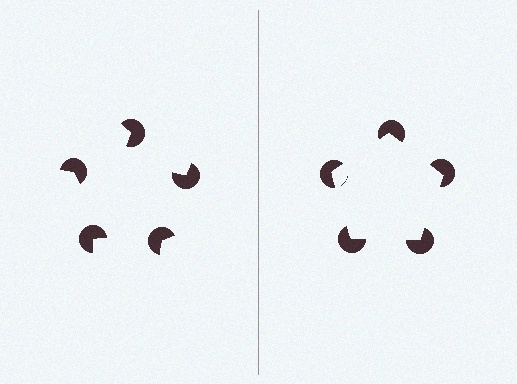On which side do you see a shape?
An illusory pentagon appears on the right side. On the left side the wedge cuts are rotated, so no coherent shape forms.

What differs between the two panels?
The pac-man discs are positioned identically on both sides; only the wedge orientations differ. On the right they align to a pentagon; on the left they are misaligned.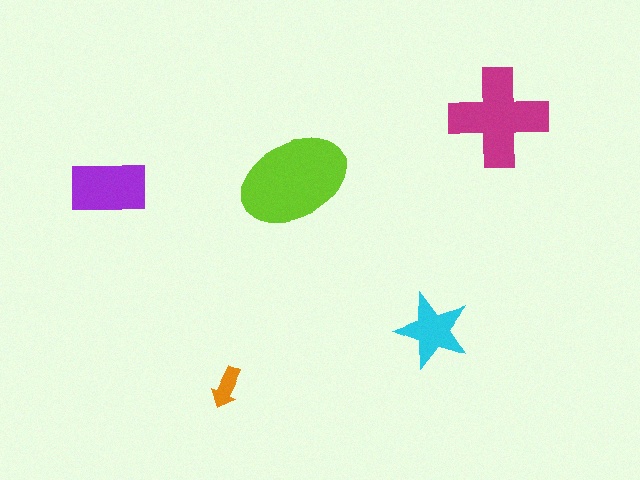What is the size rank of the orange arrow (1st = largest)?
5th.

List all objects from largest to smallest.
The lime ellipse, the magenta cross, the purple rectangle, the cyan star, the orange arrow.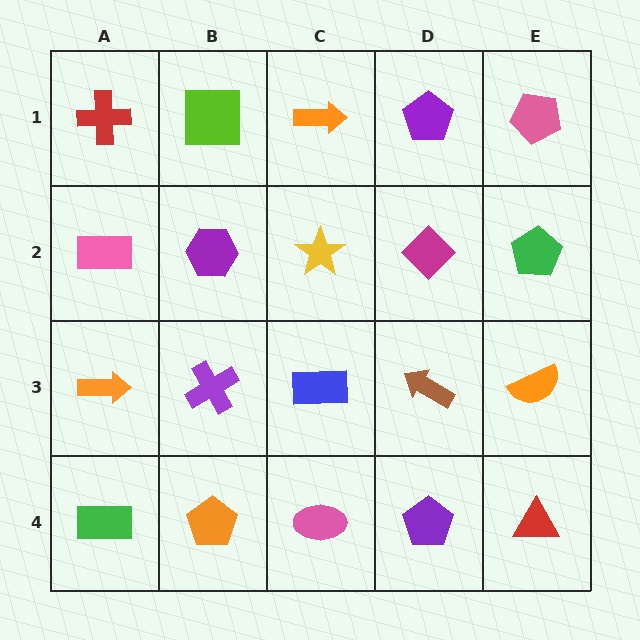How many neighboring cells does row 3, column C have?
4.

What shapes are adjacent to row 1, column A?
A pink rectangle (row 2, column A), a lime square (row 1, column B).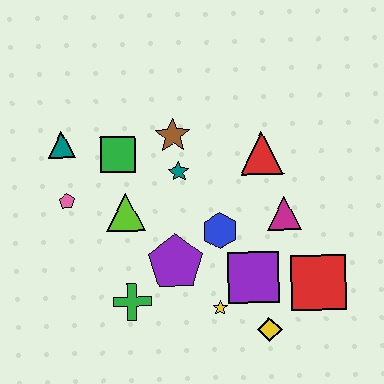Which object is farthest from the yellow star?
The teal triangle is farthest from the yellow star.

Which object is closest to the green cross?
The purple pentagon is closest to the green cross.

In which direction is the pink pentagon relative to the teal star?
The pink pentagon is to the left of the teal star.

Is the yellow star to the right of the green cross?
Yes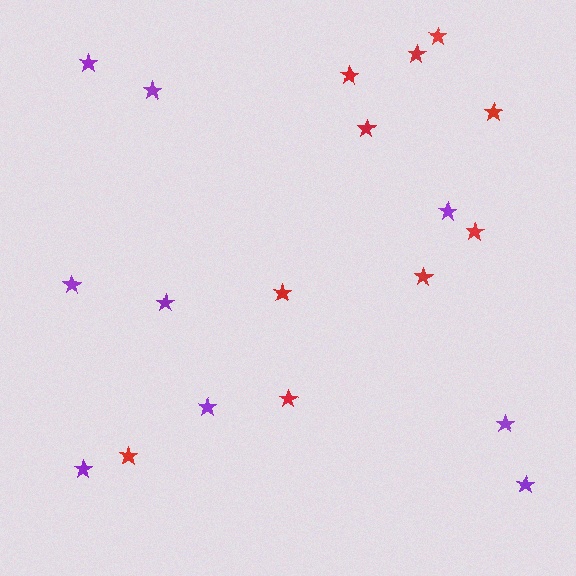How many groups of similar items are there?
There are 2 groups: one group of purple stars (9) and one group of red stars (10).